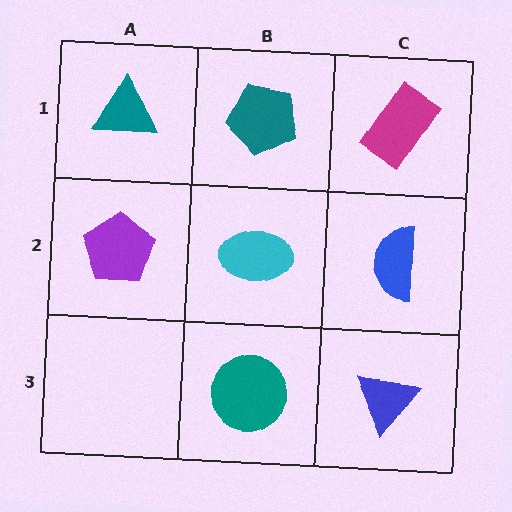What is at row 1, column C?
A magenta rectangle.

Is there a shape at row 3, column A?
No, that cell is empty.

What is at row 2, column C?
A blue semicircle.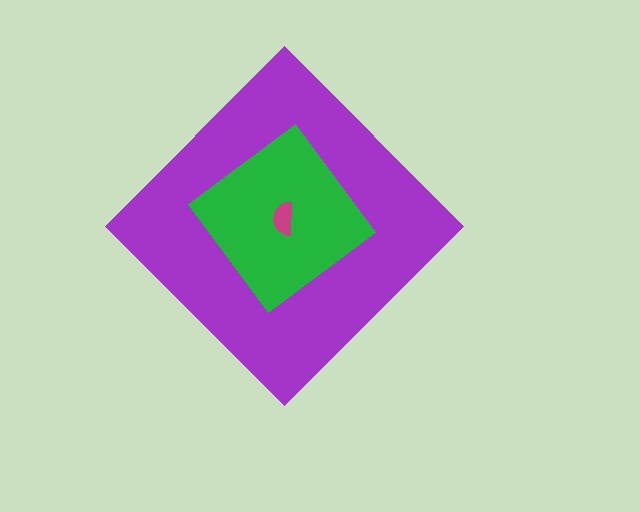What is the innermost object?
The magenta semicircle.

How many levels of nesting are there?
3.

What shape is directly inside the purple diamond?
The green diamond.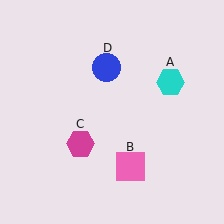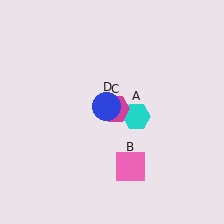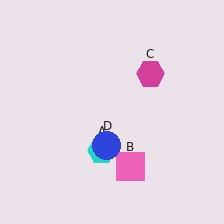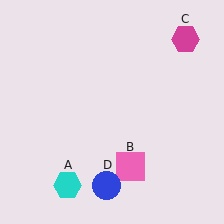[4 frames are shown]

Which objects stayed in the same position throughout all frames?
Pink square (object B) remained stationary.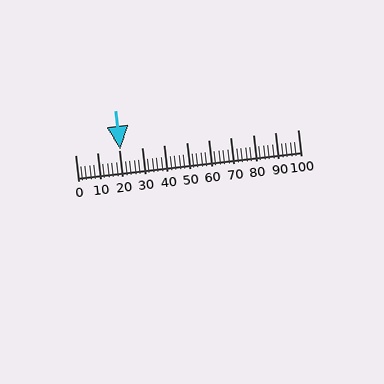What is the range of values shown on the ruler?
The ruler shows values from 0 to 100.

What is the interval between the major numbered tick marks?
The major tick marks are spaced 10 units apart.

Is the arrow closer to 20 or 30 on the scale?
The arrow is closer to 20.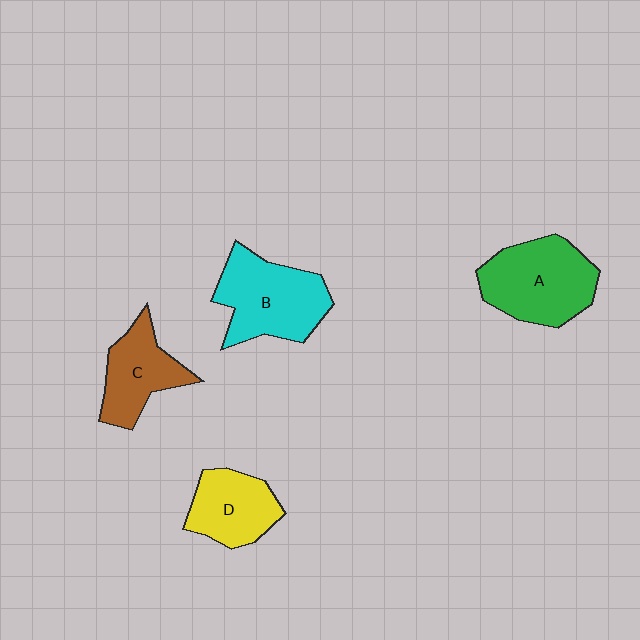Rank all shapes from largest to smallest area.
From largest to smallest: A (green), B (cyan), C (brown), D (yellow).